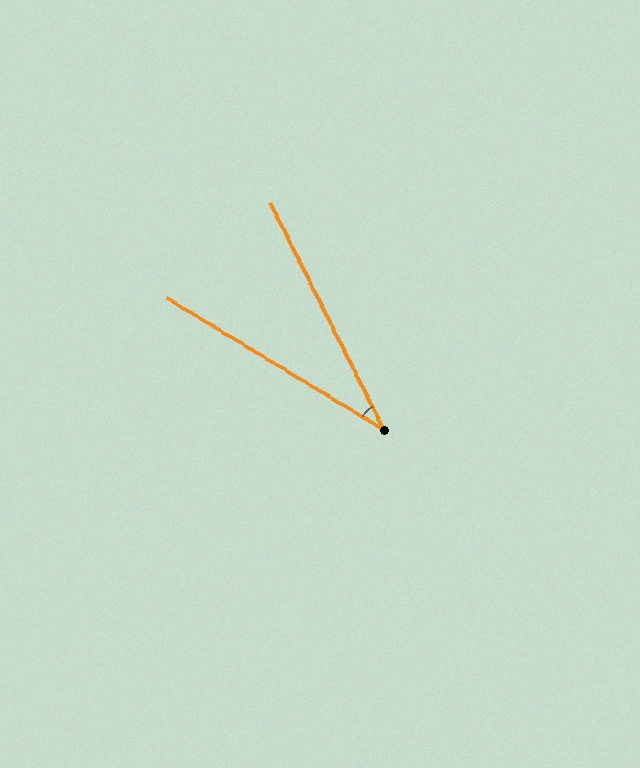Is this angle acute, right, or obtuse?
It is acute.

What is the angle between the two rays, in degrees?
Approximately 32 degrees.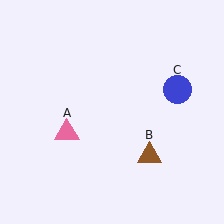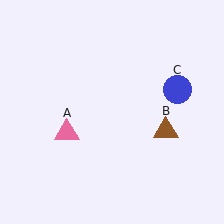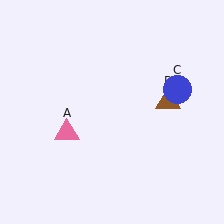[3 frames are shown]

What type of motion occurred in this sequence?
The brown triangle (object B) rotated counterclockwise around the center of the scene.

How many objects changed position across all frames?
1 object changed position: brown triangle (object B).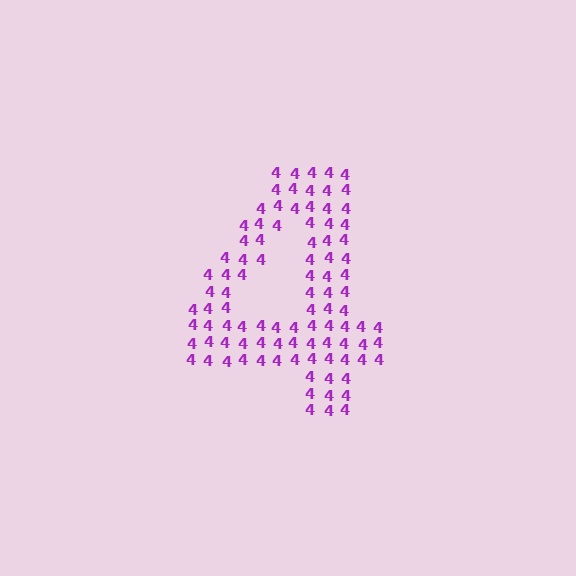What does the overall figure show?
The overall figure shows the digit 4.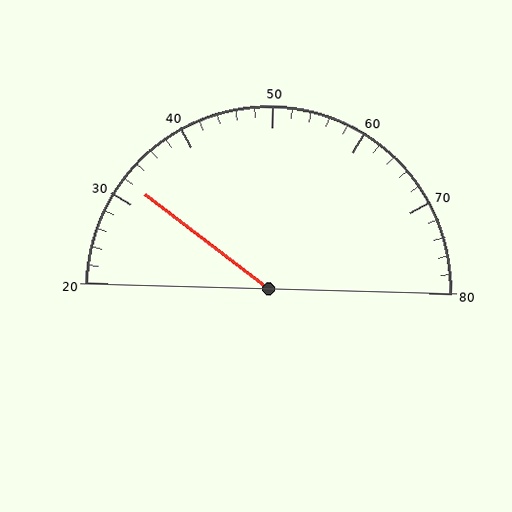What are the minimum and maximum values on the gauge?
The gauge ranges from 20 to 80.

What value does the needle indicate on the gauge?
The needle indicates approximately 32.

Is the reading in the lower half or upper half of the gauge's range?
The reading is in the lower half of the range (20 to 80).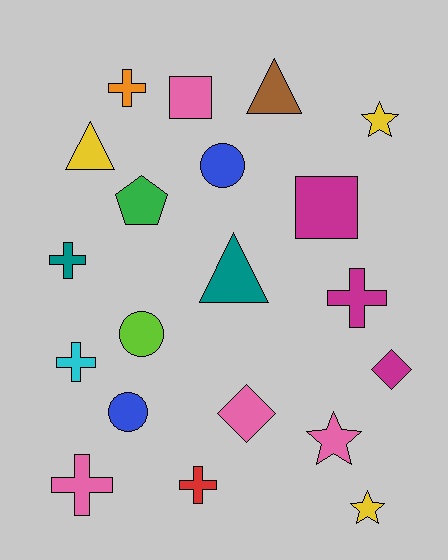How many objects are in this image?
There are 20 objects.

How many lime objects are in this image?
There is 1 lime object.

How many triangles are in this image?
There are 3 triangles.